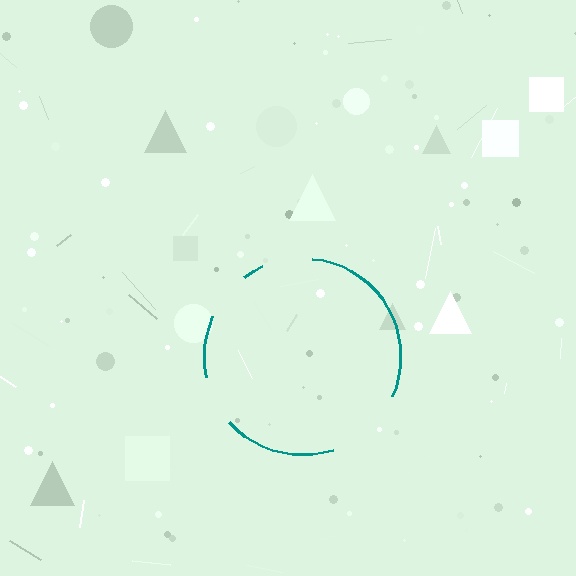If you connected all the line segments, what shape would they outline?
They would outline a circle.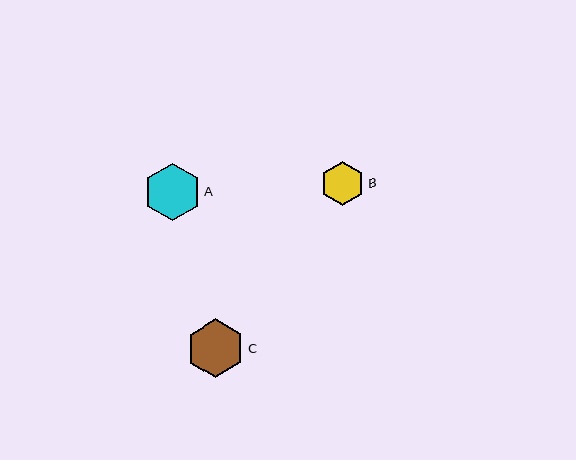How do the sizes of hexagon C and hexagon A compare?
Hexagon C and hexagon A are approximately the same size.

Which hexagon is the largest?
Hexagon C is the largest with a size of approximately 59 pixels.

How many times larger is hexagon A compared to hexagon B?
Hexagon A is approximately 1.3 times the size of hexagon B.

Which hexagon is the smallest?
Hexagon B is the smallest with a size of approximately 44 pixels.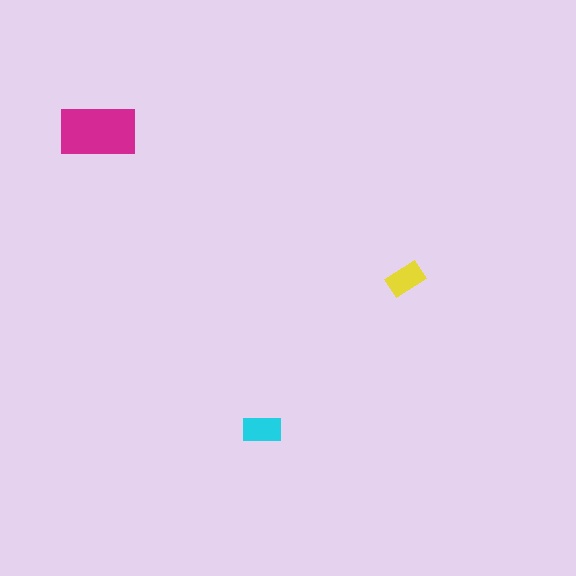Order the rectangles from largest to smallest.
the magenta one, the cyan one, the yellow one.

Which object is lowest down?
The cyan rectangle is bottommost.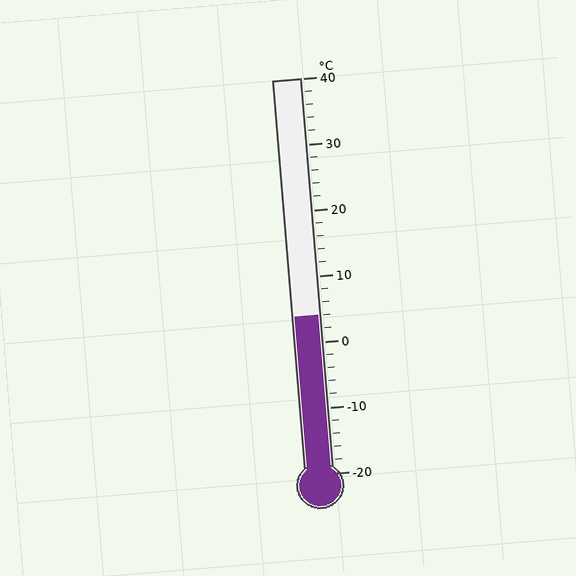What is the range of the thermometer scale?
The thermometer scale ranges from -20°C to 40°C.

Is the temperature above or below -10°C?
The temperature is above -10°C.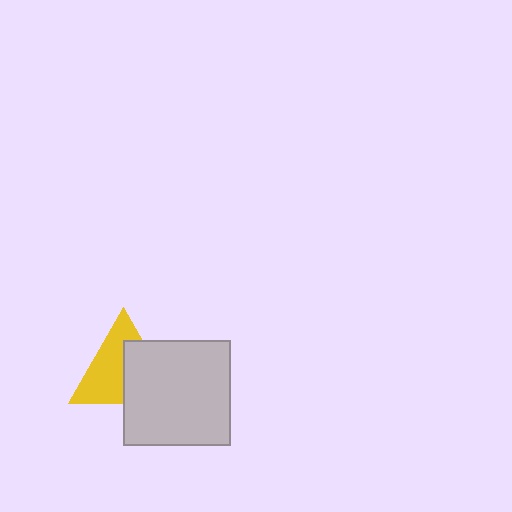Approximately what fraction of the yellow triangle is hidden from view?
Roughly 44% of the yellow triangle is hidden behind the light gray rectangle.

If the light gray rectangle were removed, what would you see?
You would see the complete yellow triangle.